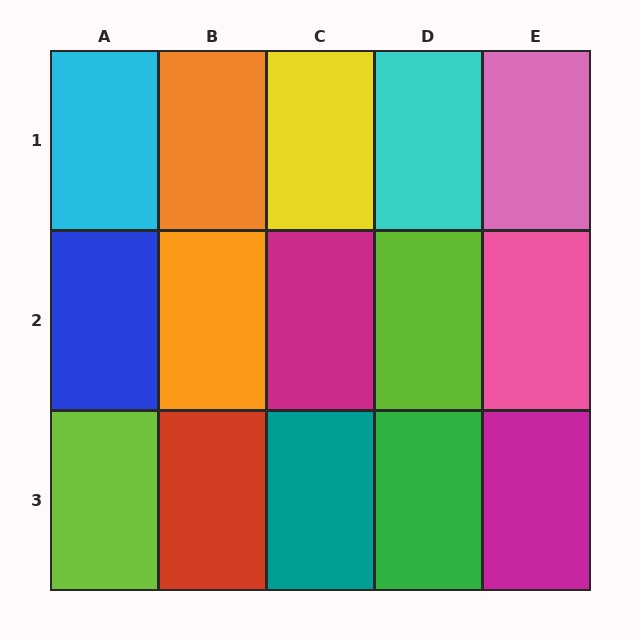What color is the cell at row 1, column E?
Pink.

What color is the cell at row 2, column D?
Lime.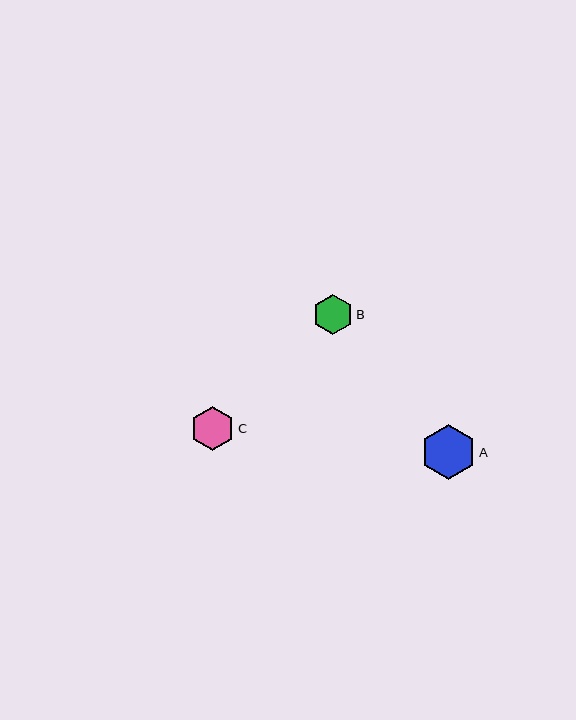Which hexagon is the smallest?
Hexagon B is the smallest with a size of approximately 40 pixels.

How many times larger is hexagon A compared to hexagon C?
Hexagon A is approximately 1.2 times the size of hexagon C.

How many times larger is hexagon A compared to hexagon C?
Hexagon A is approximately 1.2 times the size of hexagon C.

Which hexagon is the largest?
Hexagon A is the largest with a size of approximately 55 pixels.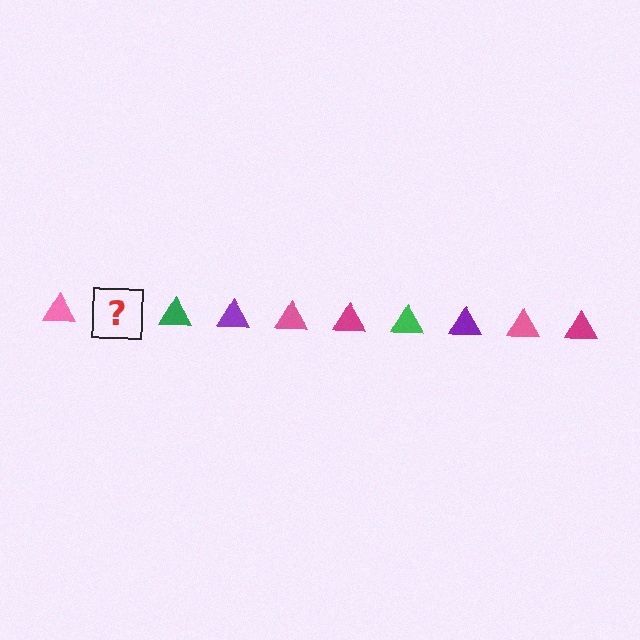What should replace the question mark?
The question mark should be replaced with a magenta triangle.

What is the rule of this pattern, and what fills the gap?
The rule is that the pattern cycles through pink, magenta, green, purple triangles. The gap should be filled with a magenta triangle.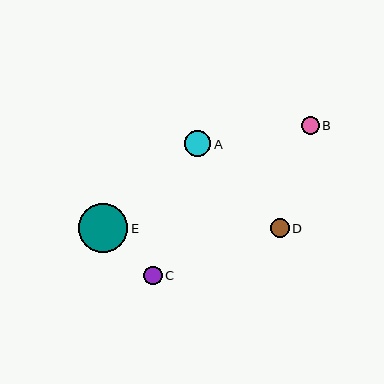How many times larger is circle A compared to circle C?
Circle A is approximately 1.4 times the size of circle C.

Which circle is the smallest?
Circle B is the smallest with a size of approximately 18 pixels.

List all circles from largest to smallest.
From largest to smallest: E, A, D, C, B.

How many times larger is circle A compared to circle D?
Circle A is approximately 1.4 times the size of circle D.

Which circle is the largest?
Circle E is the largest with a size of approximately 49 pixels.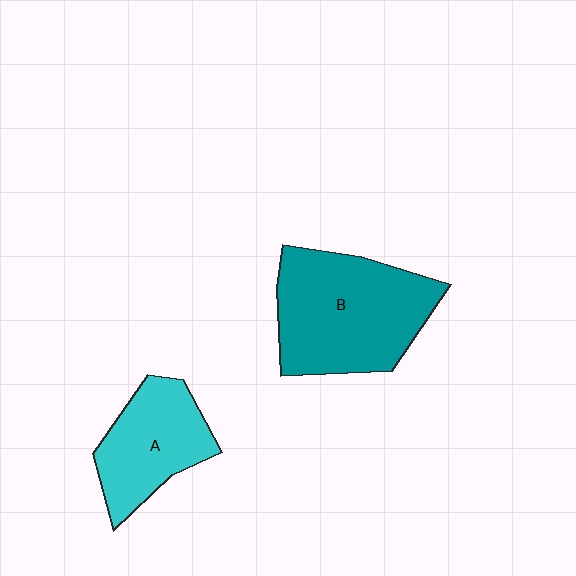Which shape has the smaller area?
Shape A (cyan).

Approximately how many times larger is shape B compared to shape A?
Approximately 1.6 times.